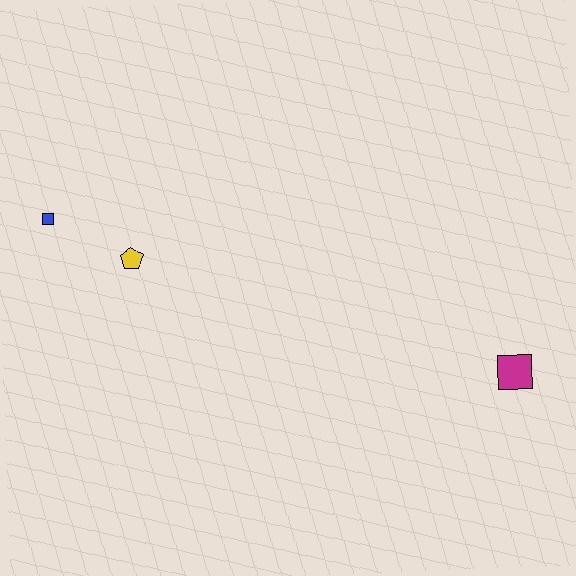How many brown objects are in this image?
There are no brown objects.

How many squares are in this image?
There are 2 squares.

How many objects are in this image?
There are 3 objects.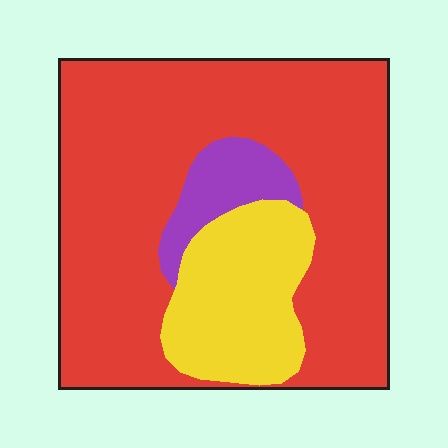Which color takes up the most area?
Red, at roughly 70%.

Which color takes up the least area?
Purple, at roughly 10%.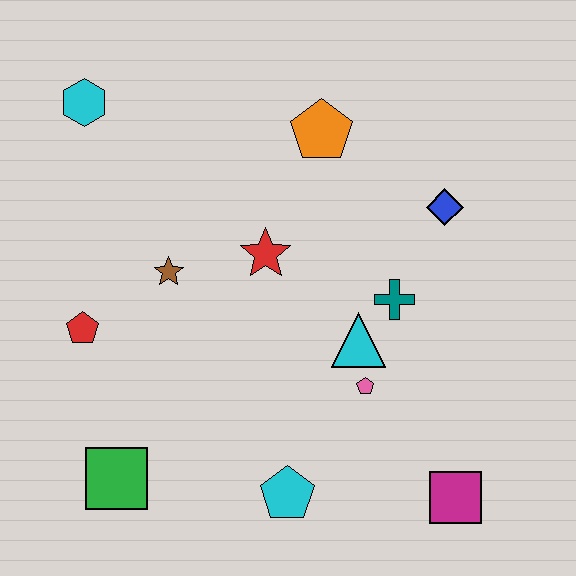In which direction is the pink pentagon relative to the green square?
The pink pentagon is to the right of the green square.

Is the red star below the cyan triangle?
No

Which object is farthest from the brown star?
The magenta square is farthest from the brown star.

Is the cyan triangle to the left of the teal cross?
Yes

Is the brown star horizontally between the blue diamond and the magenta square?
No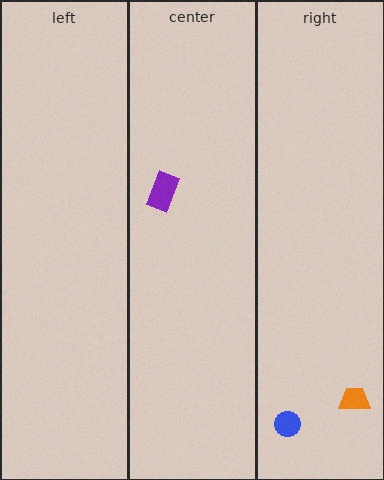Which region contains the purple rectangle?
The center region.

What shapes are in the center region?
The purple rectangle.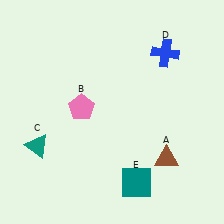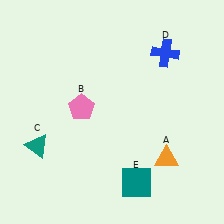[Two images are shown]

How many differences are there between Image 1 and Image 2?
There is 1 difference between the two images.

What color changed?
The triangle (A) changed from brown in Image 1 to orange in Image 2.